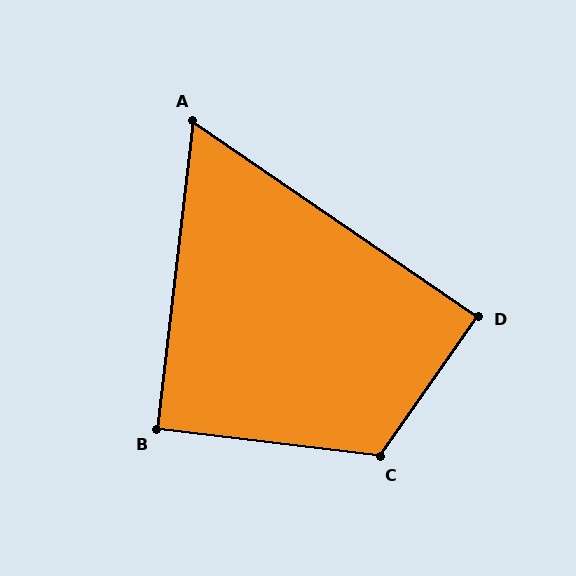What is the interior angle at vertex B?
Approximately 90 degrees (approximately right).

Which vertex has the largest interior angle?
C, at approximately 118 degrees.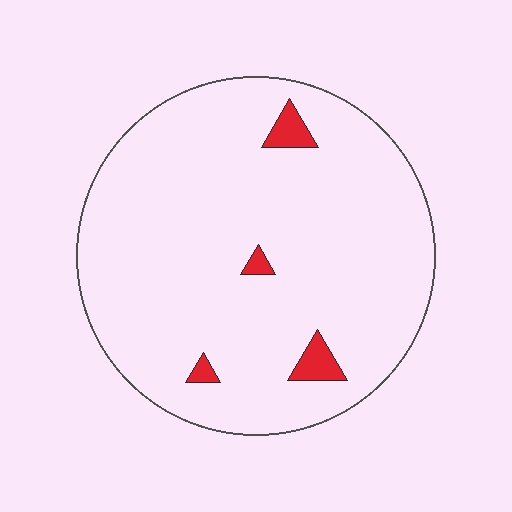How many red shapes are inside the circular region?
4.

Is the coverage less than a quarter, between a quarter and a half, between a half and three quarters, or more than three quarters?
Less than a quarter.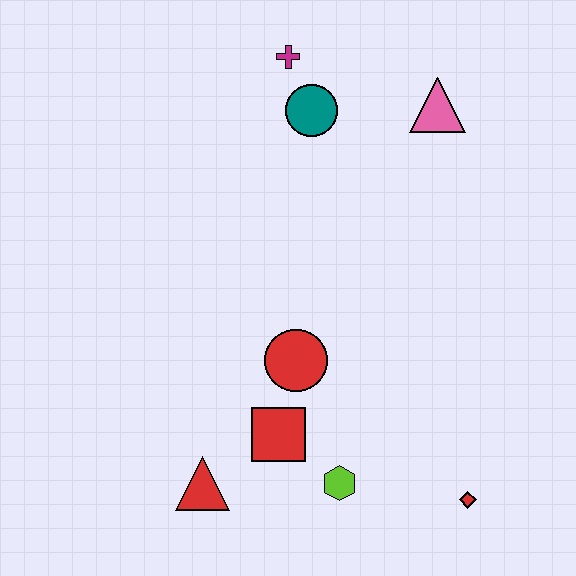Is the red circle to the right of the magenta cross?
Yes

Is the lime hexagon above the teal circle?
No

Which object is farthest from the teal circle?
The red diamond is farthest from the teal circle.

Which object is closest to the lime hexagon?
The red square is closest to the lime hexagon.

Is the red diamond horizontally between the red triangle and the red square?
No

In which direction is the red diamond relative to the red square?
The red diamond is to the right of the red square.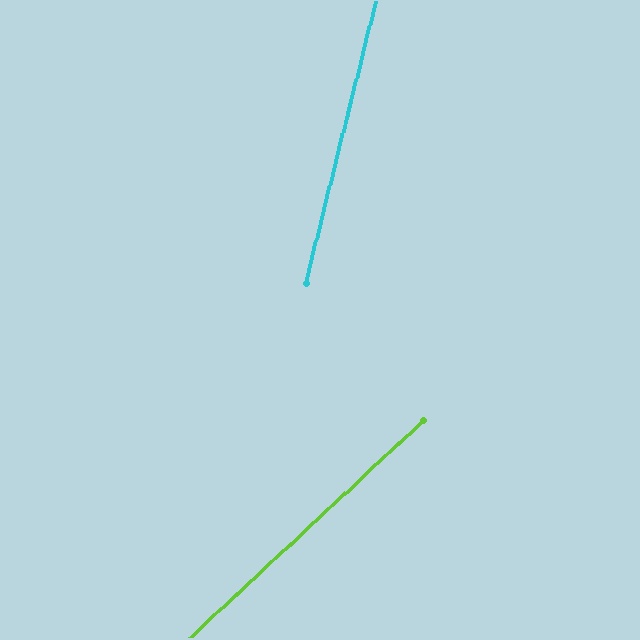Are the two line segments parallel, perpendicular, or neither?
Neither parallel nor perpendicular — they differ by about 33°.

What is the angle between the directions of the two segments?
Approximately 33 degrees.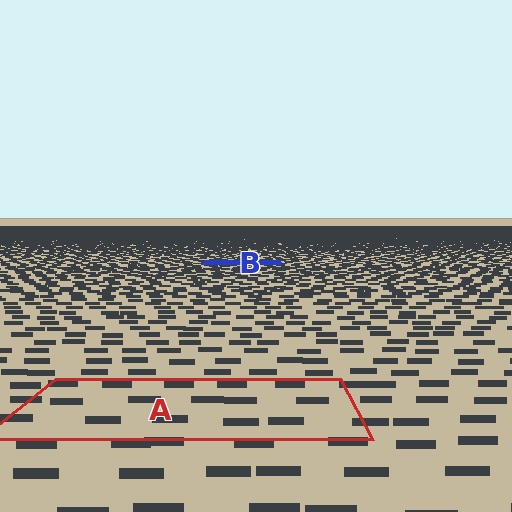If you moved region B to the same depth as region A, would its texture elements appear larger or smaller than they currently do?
They would appear larger. At a closer depth, the same texture elements are projected at a bigger on-screen size.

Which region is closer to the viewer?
Region A is closer. The texture elements there are larger and more spread out.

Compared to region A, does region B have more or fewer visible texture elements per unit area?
Region B has more texture elements per unit area — they are packed more densely because it is farther away.